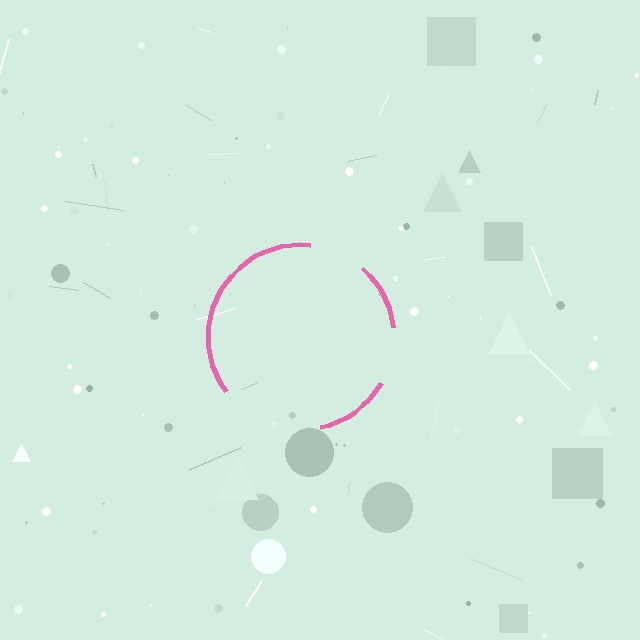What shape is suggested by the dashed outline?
The dashed outline suggests a circle.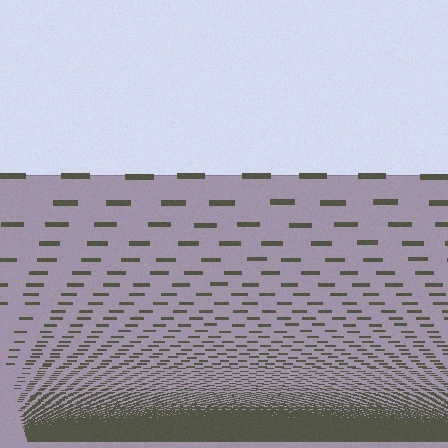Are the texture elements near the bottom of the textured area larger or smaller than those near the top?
Smaller. The gradient is inverted — elements near the bottom are smaller and denser.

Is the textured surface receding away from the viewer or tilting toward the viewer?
The surface appears to tilt toward the viewer. Texture elements get larger and sparser toward the top.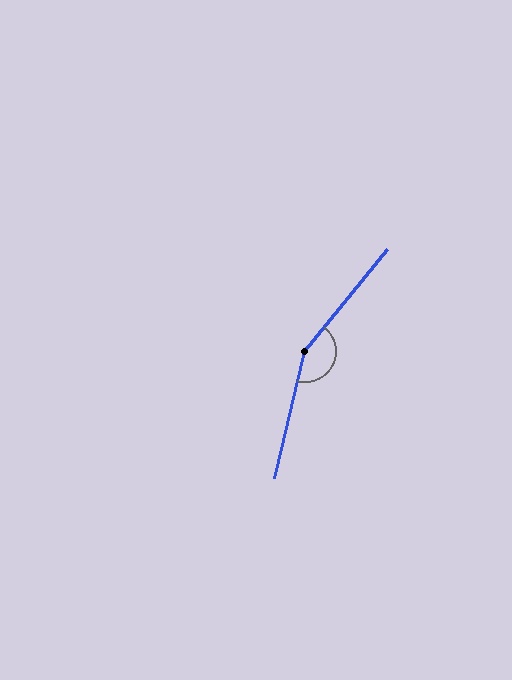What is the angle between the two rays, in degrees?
Approximately 155 degrees.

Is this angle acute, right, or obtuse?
It is obtuse.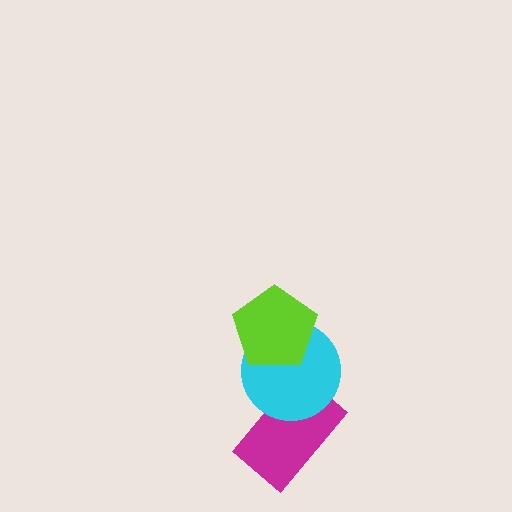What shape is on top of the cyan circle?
The lime pentagon is on top of the cyan circle.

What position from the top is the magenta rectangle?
The magenta rectangle is 3rd from the top.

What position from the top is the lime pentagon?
The lime pentagon is 1st from the top.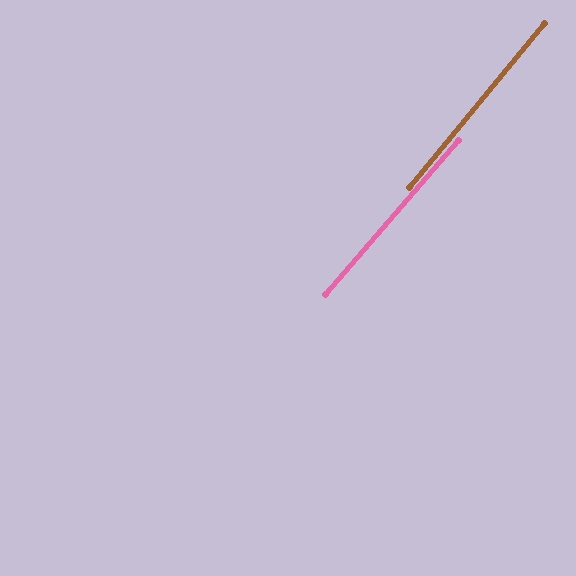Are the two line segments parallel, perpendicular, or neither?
Parallel — their directions differ by only 1.2°.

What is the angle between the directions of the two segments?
Approximately 1 degree.